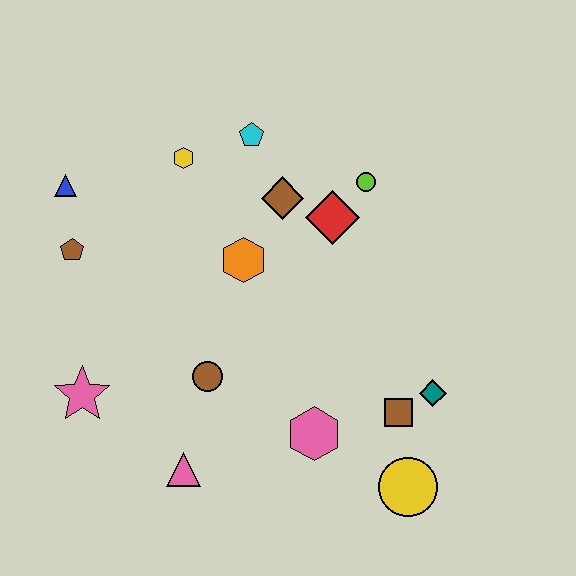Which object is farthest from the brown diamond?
The yellow circle is farthest from the brown diamond.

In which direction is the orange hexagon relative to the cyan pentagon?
The orange hexagon is below the cyan pentagon.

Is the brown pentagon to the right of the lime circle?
No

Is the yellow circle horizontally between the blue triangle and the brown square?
No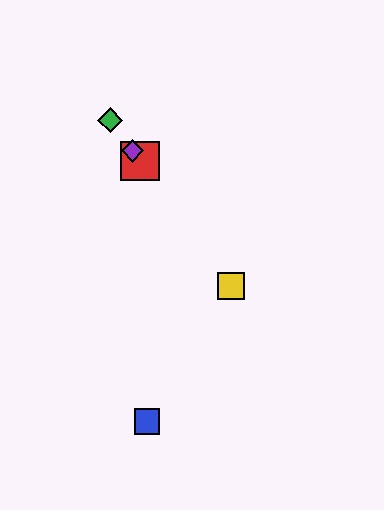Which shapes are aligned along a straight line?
The red square, the green diamond, the yellow square, the purple diamond are aligned along a straight line.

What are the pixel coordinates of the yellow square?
The yellow square is at (231, 286).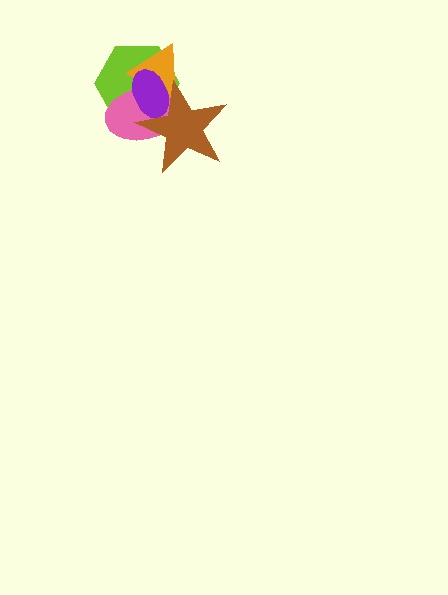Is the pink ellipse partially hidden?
Yes, it is partially covered by another shape.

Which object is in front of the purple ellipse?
The brown star is in front of the purple ellipse.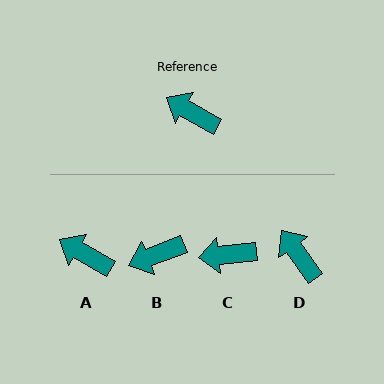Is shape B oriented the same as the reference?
No, it is off by about 51 degrees.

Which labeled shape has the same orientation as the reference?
A.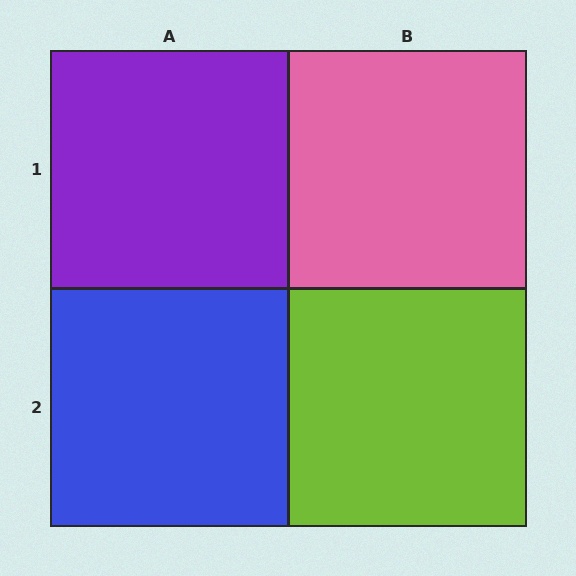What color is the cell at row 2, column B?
Lime.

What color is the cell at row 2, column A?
Blue.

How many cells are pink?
1 cell is pink.